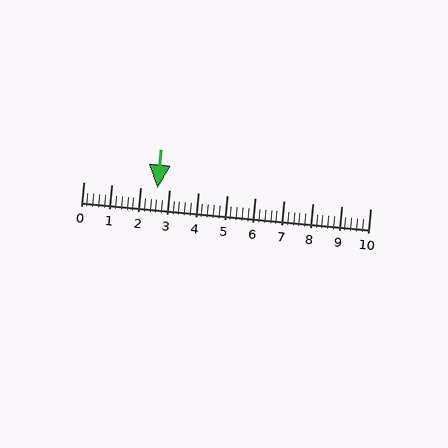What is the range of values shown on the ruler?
The ruler shows values from 0 to 10.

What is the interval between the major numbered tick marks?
The major tick marks are spaced 1 units apart.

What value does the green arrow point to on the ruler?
The green arrow points to approximately 2.6.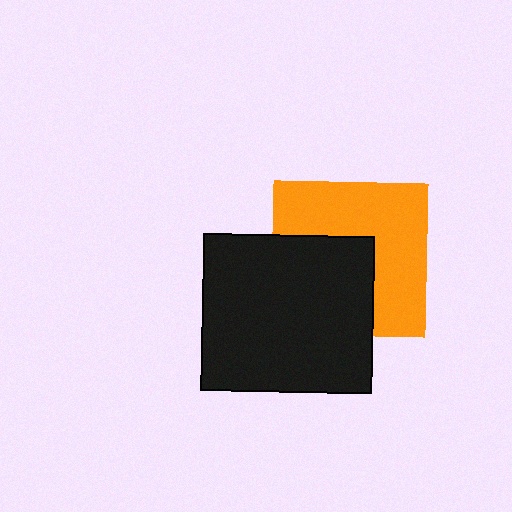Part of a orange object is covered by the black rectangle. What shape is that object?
It is a square.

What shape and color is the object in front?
The object in front is a black rectangle.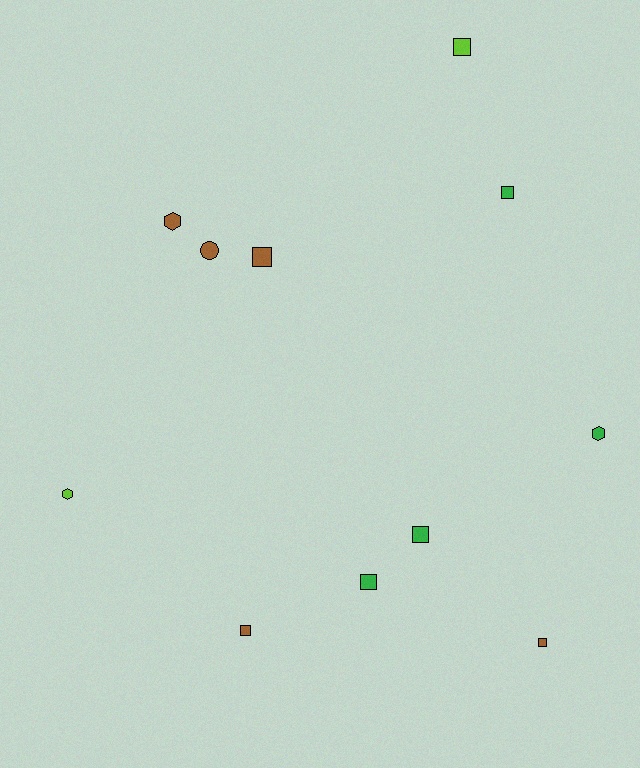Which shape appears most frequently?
Square, with 7 objects.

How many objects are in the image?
There are 11 objects.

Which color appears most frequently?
Brown, with 5 objects.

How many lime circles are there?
There are no lime circles.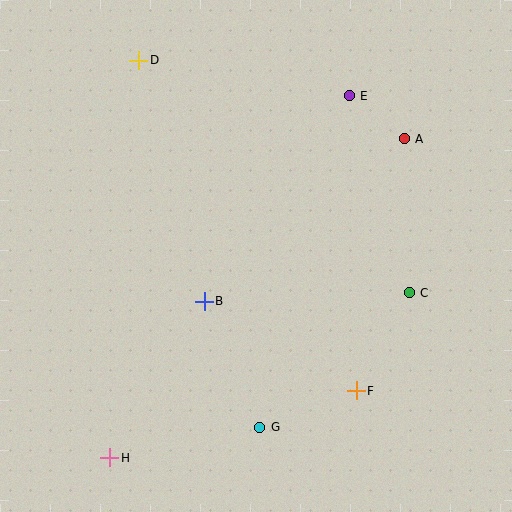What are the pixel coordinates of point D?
Point D is at (139, 60).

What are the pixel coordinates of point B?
Point B is at (204, 301).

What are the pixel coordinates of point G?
Point G is at (260, 427).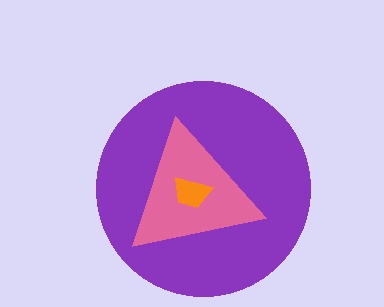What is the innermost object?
The orange trapezoid.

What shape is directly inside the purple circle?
The pink triangle.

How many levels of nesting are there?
3.